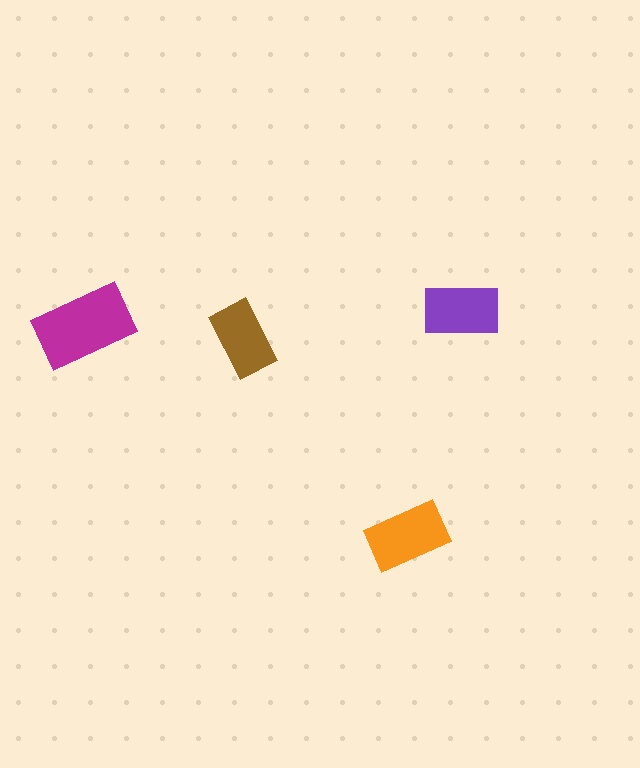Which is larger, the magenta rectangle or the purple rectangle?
The magenta one.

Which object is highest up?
The purple rectangle is topmost.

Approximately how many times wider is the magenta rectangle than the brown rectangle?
About 1.5 times wider.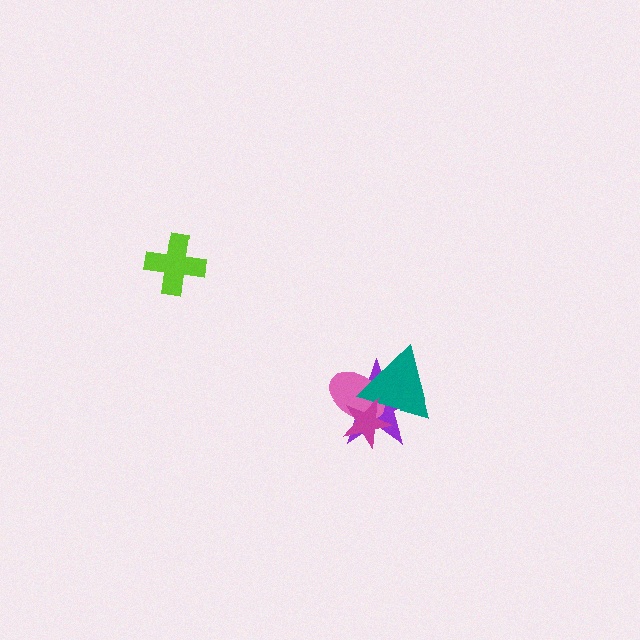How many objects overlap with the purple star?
3 objects overlap with the purple star.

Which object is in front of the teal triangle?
The magenta star is in front of the teal triangle.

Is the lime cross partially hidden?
No, no other shape covers it.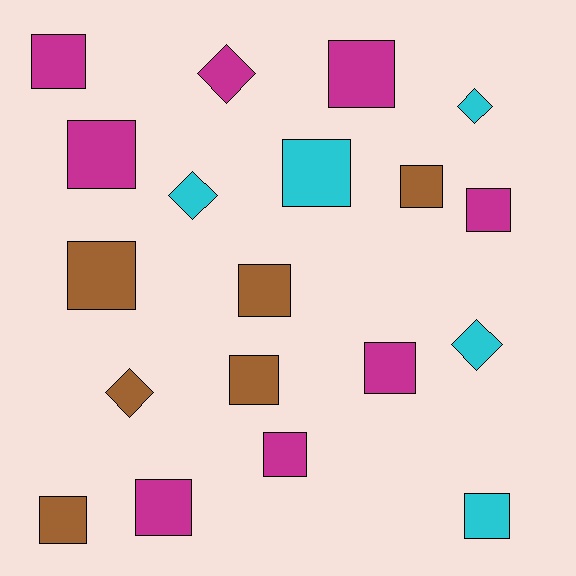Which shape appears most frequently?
Square, with 14 objects.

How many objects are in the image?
There are 19 objects.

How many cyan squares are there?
There are 2 cyan squares.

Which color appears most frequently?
Magenta, with 8 objects.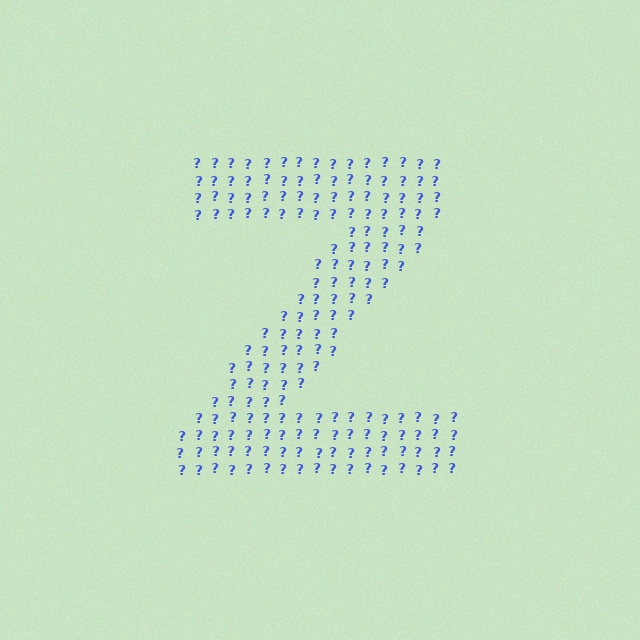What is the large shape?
The large shape is the letter Z.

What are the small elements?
The small elements are question marks.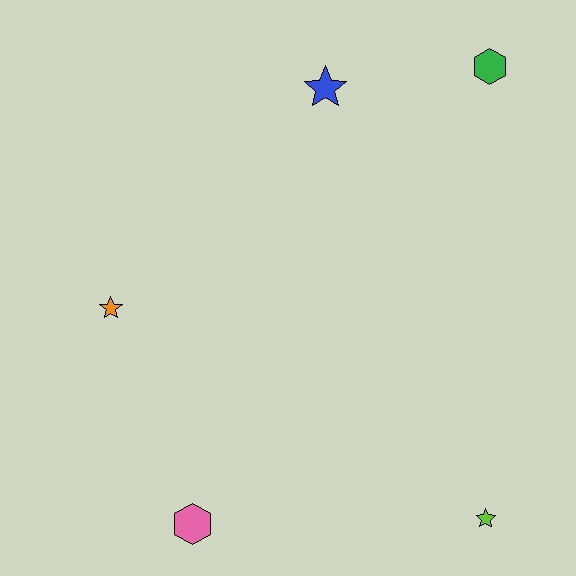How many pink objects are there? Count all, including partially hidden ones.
There is 1 pink object.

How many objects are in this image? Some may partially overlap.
There are 5 objects.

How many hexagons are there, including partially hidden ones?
There are 2 hexagons.